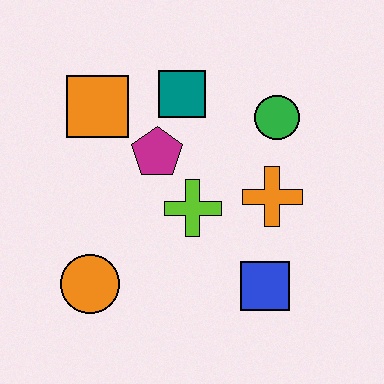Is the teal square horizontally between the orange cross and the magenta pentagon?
Yes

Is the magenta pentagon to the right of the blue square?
No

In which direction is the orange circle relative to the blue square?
The orange circle is to the left of the blue square.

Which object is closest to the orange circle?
The lime cross is closest to the orange circle.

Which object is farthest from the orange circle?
The green circle is farthest from the orange circle.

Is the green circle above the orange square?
No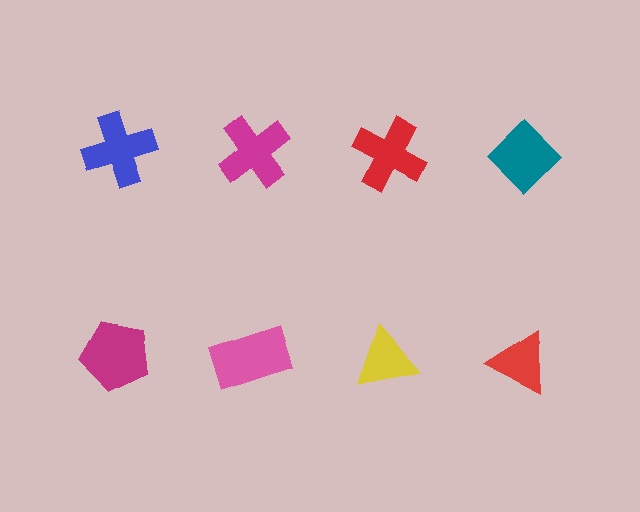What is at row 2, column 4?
A red triangle.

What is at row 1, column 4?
A teal diamond.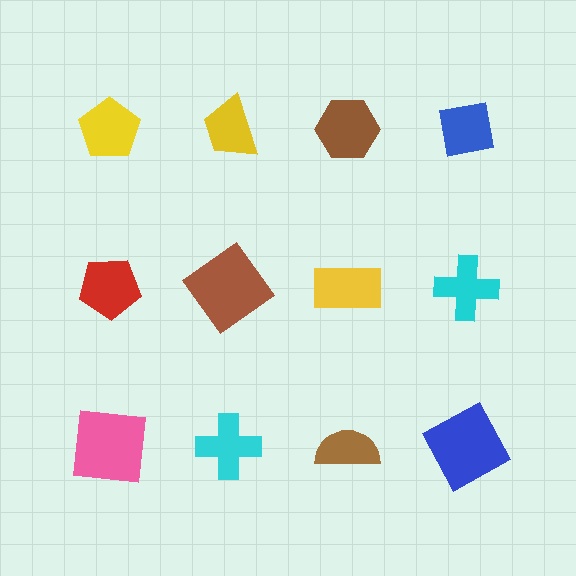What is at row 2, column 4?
A cyan cross.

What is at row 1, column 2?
A yellow trapezoid.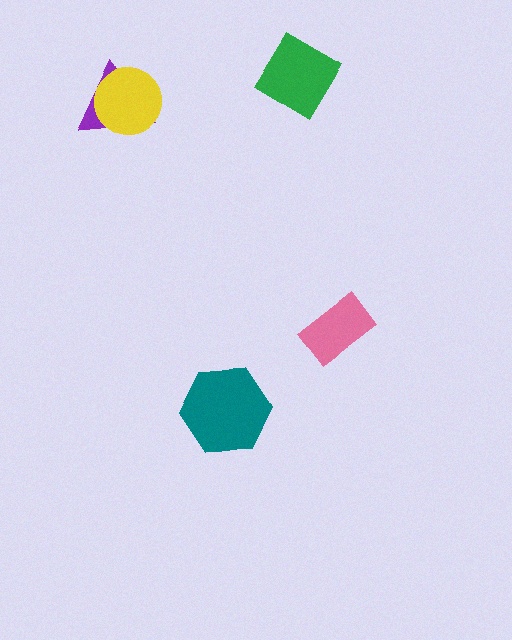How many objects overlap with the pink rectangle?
0 objects overlap with the pink rectangle.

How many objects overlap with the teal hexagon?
0 objects overlap with the teal hexagon.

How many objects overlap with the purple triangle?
1 object overlaps with the purple triangle.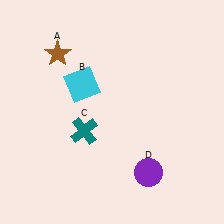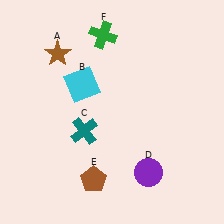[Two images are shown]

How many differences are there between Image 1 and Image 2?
There are 2 differences between the two images.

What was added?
A brown pentagon (E), a green cross (F) were added in Image 2.